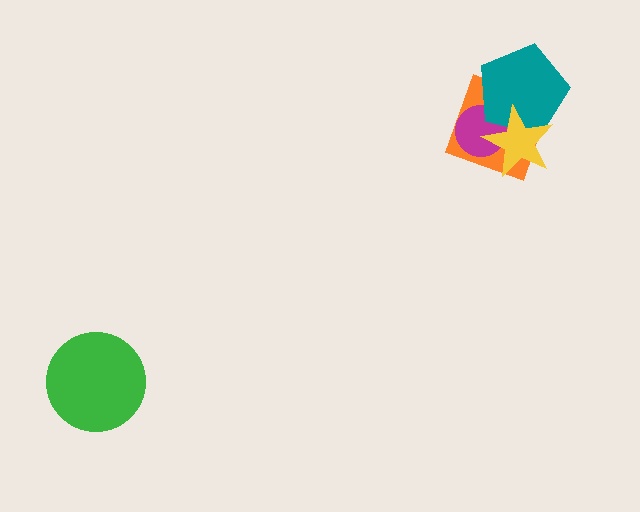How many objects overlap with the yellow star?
3 objects overlap with the yellow star.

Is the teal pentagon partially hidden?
Yes, it is partially covered by another shape.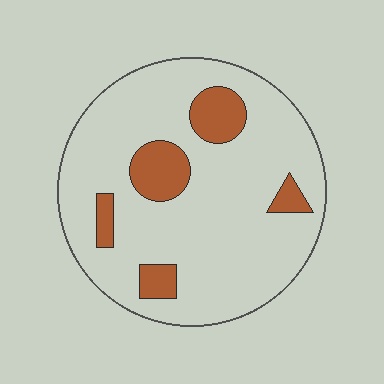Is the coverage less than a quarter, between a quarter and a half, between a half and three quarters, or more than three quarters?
Less than a quarter.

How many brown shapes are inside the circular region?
5.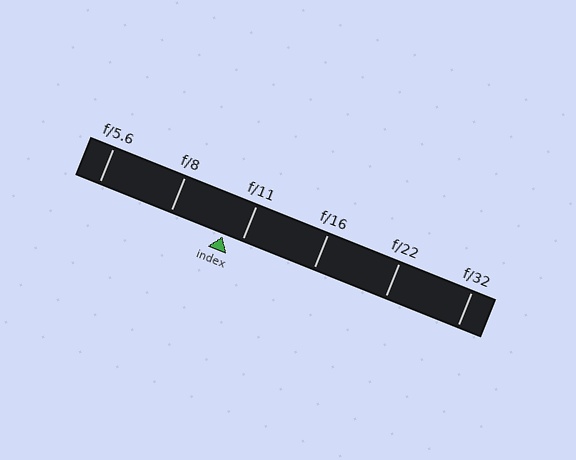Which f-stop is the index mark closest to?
The index mark is closest to f/11.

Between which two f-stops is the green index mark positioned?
The index mark is between f/8 and f/11.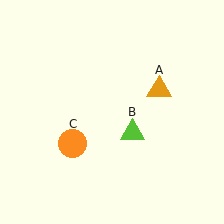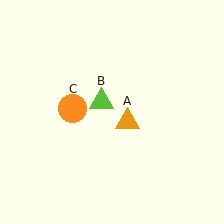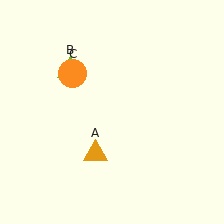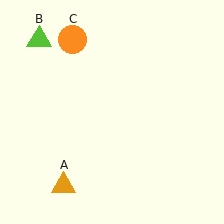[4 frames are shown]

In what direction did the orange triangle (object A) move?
The orange triangle (object A) moved down and to the left.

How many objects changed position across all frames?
3 objects changed position: orange triangle (object A), lime triangle (object B), orange circle (object C).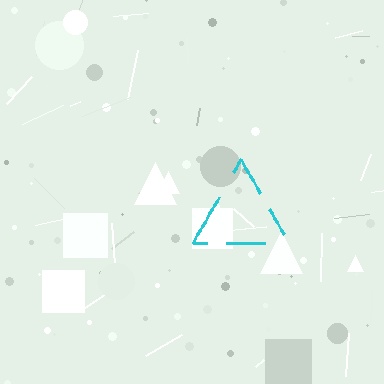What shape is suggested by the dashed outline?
The dashed outline suggests a triangle.